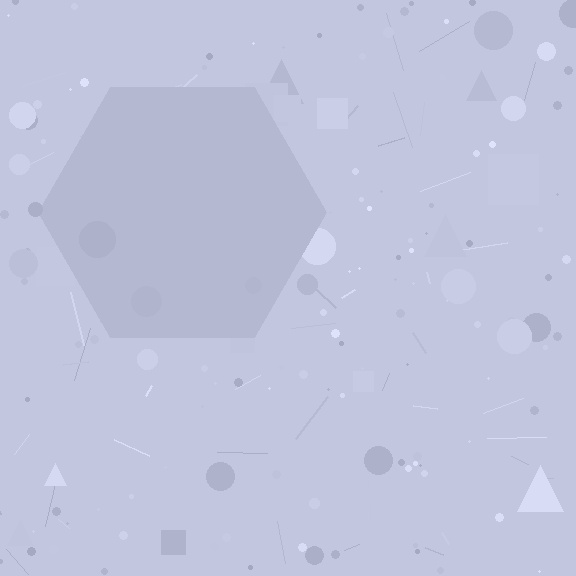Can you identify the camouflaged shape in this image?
The camouflaged shape is a hexagon.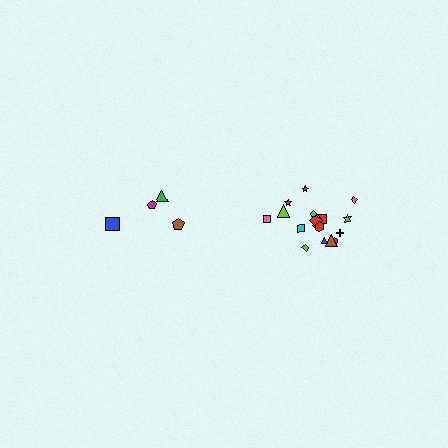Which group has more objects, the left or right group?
The right group.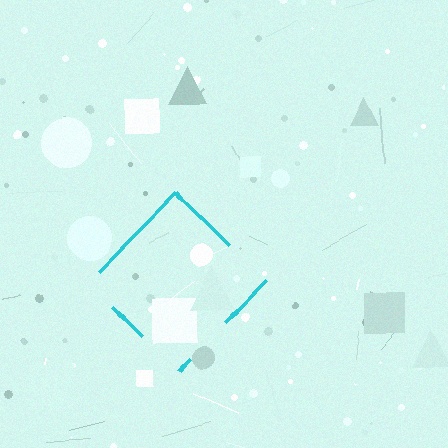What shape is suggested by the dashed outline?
The dashed outline suggests a diamond.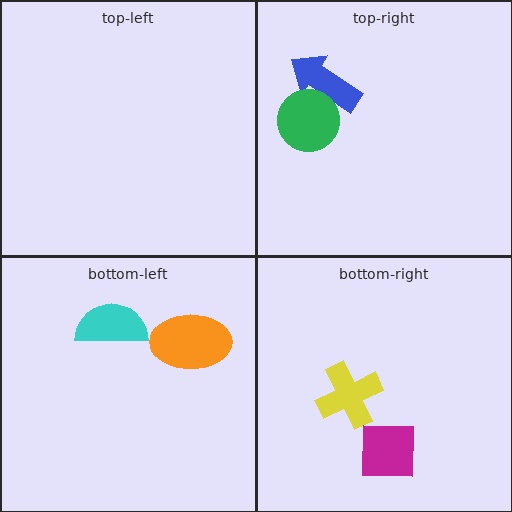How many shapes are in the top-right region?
2.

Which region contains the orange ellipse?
The bottom-left region.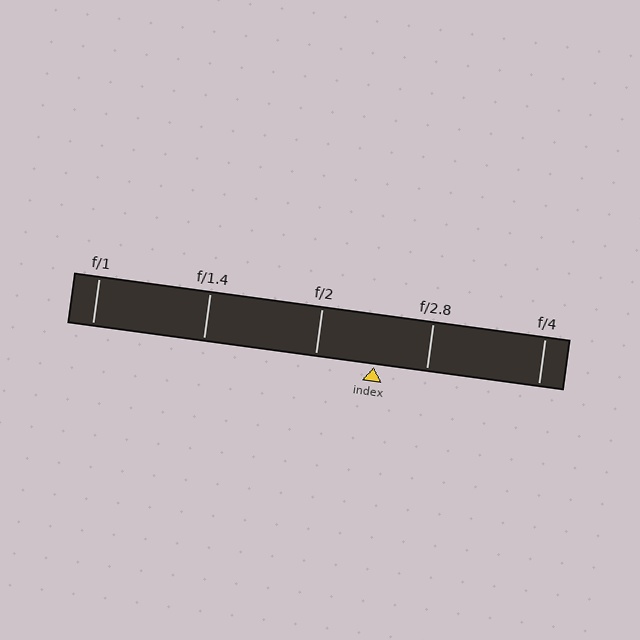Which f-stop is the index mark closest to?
The index mark is closest to f/2.8.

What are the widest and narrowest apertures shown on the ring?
The widest aperture shown is f/1 and the narrowest is f/4.